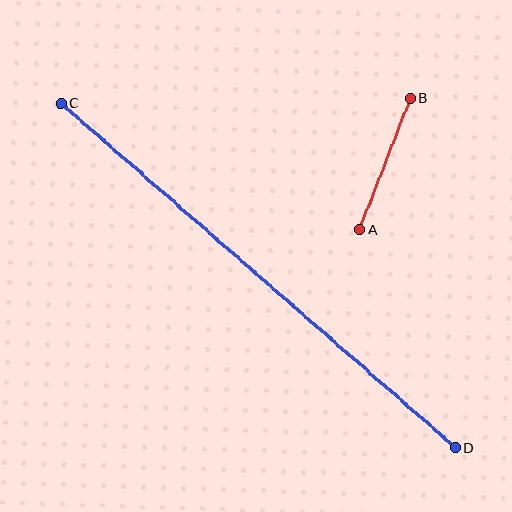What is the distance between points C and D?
The distance is approximately 524 pixels.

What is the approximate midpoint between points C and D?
The midpoint is at approximately (258, 275) pixels.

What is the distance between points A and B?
The distance is approximately 141 pixels.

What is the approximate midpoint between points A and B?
The midpoint is at approximately (385, 164) pixels.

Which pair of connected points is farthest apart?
Points C and D are farthest apart.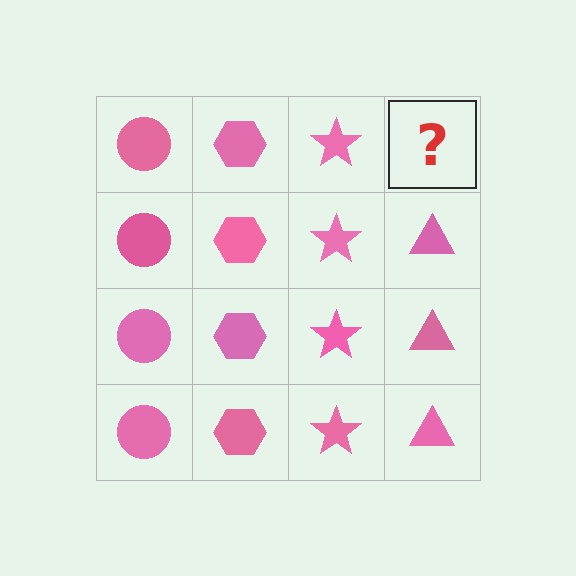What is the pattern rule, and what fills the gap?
The rule is that each column has a consistent shape. The gap should be filled with a pink triangle.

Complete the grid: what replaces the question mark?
The question mark should be replaced with a pink triangle.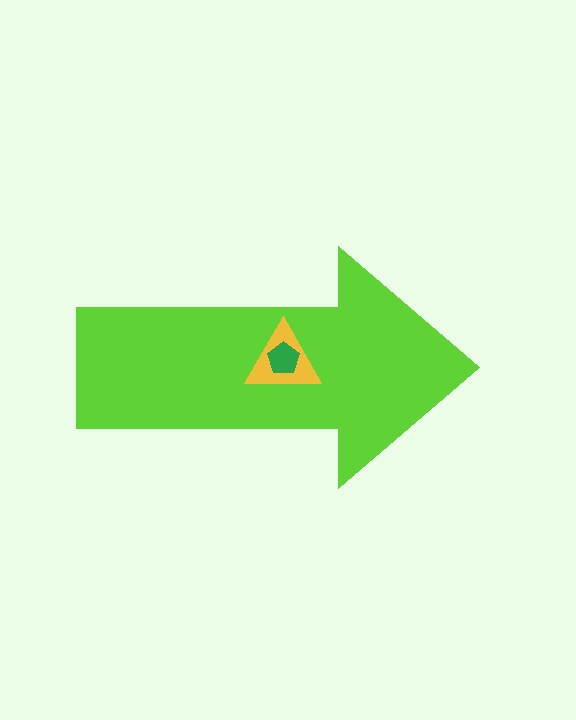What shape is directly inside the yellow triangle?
The green pentagon.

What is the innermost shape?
The green pentagon.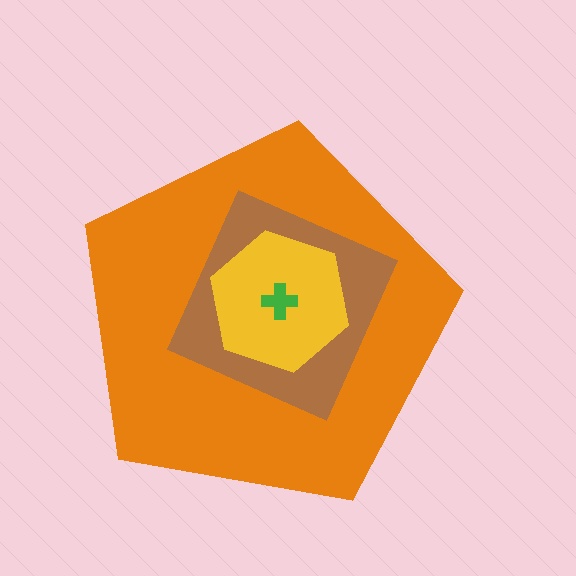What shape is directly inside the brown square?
The yellow hexagon.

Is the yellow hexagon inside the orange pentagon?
Yes.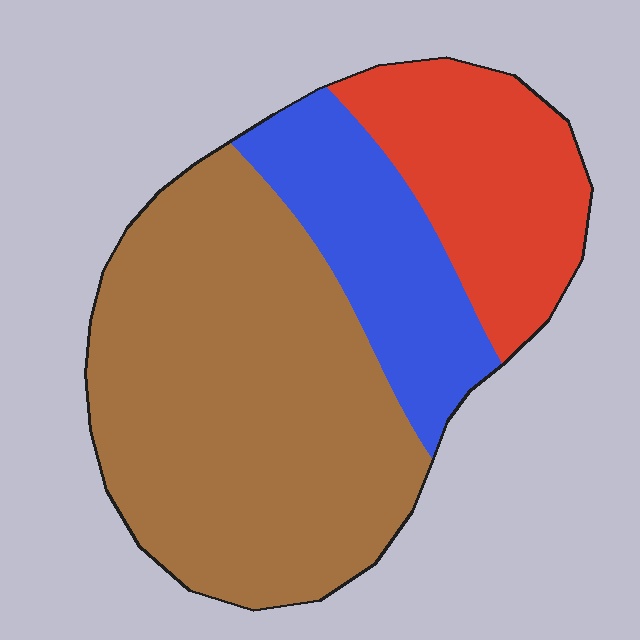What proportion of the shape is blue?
Blue covers around 20% of the shape.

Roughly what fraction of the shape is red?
Red takes up about one quarter (1/4) of the shape.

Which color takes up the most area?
Brown, at roughly 55%.